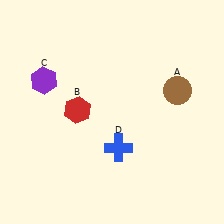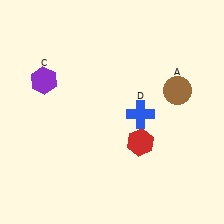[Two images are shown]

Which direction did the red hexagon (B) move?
The red hexagon (B) moved right.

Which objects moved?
The objects that moved are: the red hexagon (B), the blue cross (D).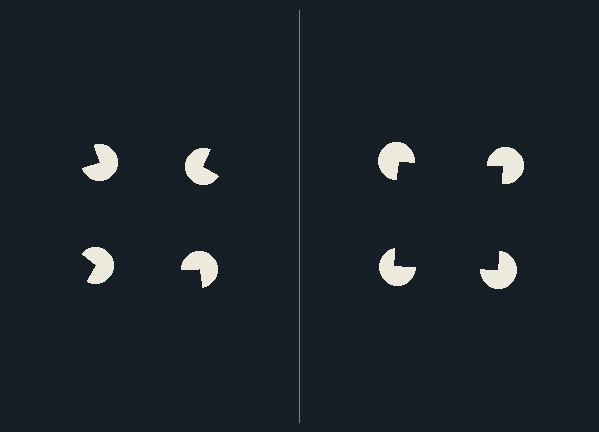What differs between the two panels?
The pac-man discs are positioned identically on both sides; only the wedge orientations differ. On the right they align to a square; on the left they are misaligned.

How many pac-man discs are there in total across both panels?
8 — 4 on each side.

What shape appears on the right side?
An illusory square.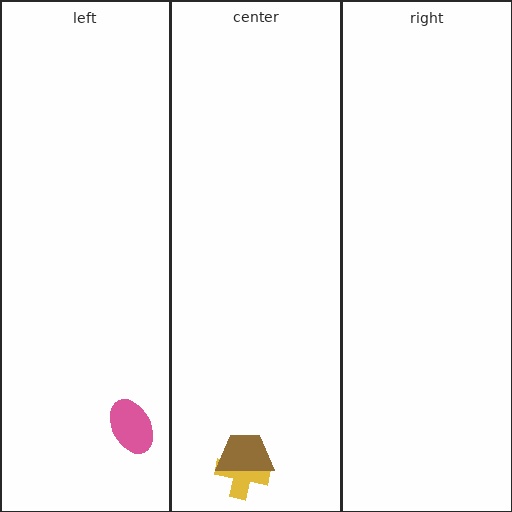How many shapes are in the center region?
2.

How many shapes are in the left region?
1.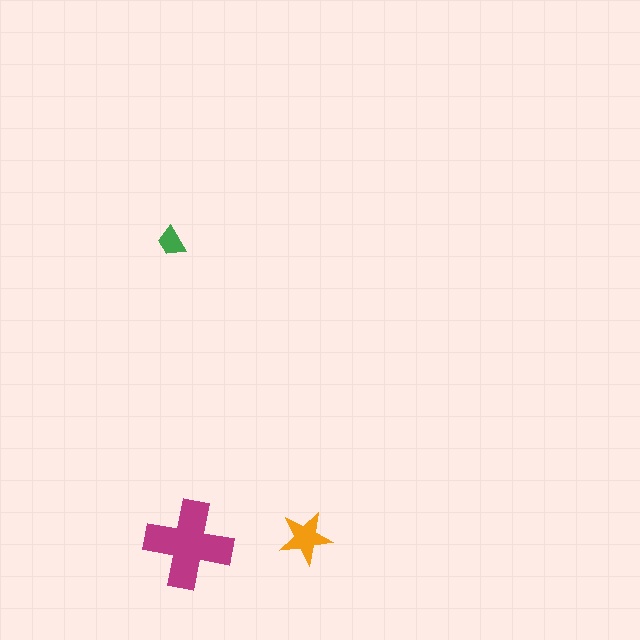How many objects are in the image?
There are 3 objects in the image.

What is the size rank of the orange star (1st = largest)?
2nd.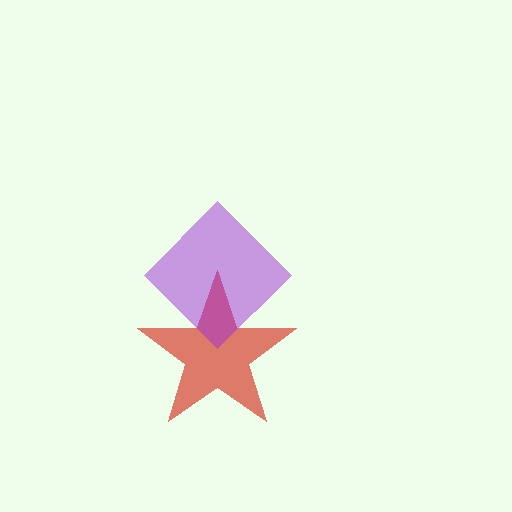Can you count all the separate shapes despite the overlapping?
Yes, there are 2 separate shapes.